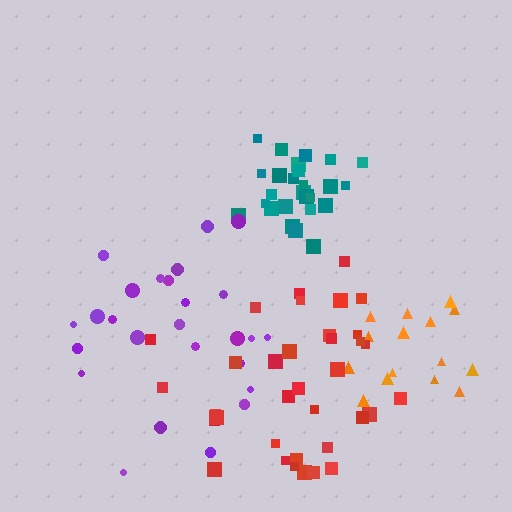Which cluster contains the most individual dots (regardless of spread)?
Red (35).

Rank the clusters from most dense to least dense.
teal, orange, red, purple.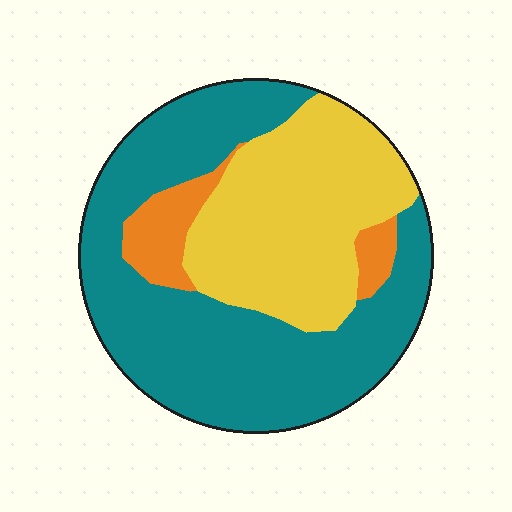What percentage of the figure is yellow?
Yellow covers 35% of the figure.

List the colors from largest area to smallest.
From largest to smallest: teal, yellow, orange.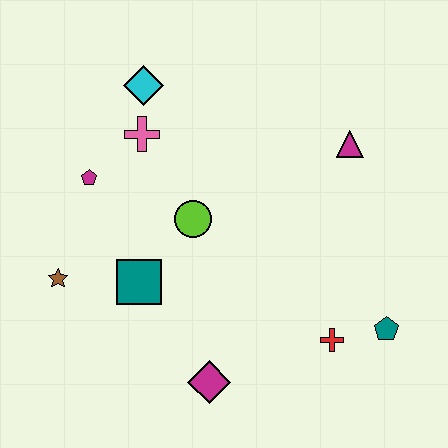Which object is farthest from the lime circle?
The teal pentagon is farthest from the lime circle.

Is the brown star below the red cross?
No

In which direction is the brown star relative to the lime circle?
The brown star is to the left of the lime circle.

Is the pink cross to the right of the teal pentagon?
No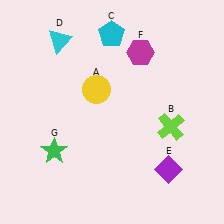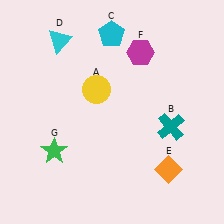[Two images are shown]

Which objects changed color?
B changed from lime to teal. E changed from purple to orange.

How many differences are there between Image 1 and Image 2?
There are 2 differences between the two images.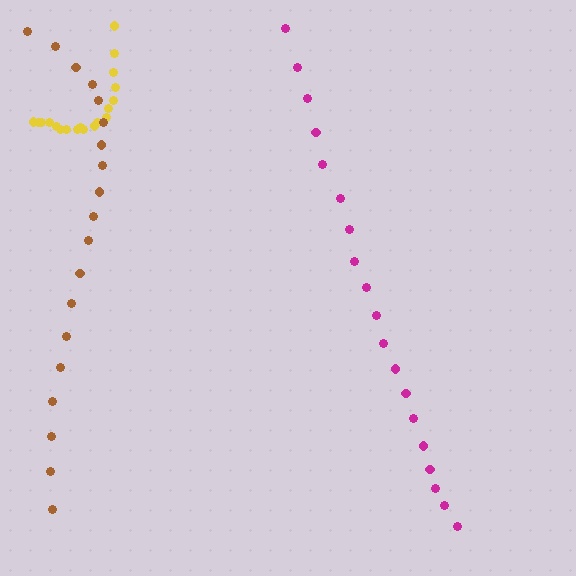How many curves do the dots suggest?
There are 3 distinct paths.